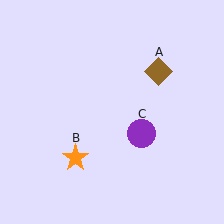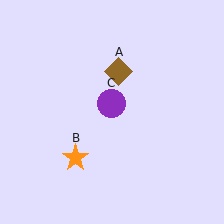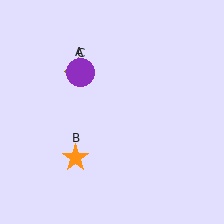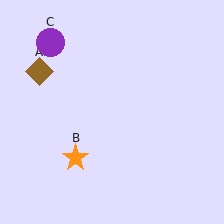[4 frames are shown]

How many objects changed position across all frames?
2 objects changed position: brown diamond (object A), purple circle (object C).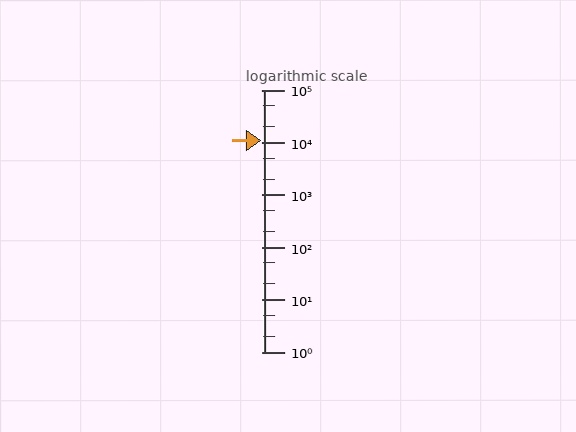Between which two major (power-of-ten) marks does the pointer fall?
The pointer is between 10000 and 100000.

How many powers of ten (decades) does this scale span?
The scale spans 5 decades, from 1 to 100000.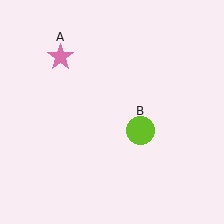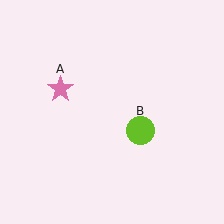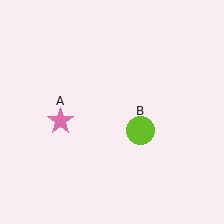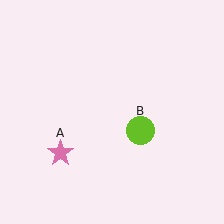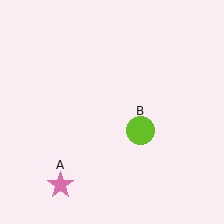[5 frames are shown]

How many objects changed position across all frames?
1 object changed position: pink star (object A).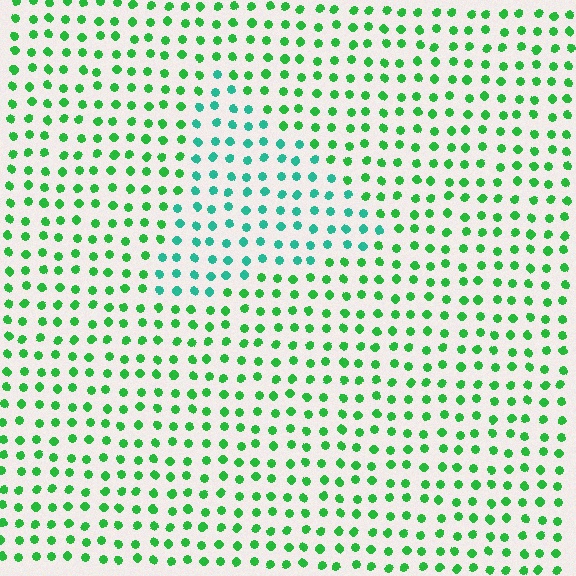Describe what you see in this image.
The image is filled with small green elements in a uniform arrangement. A triangle-shaped region is visible where the elements are tinted to a slightly different hue, forming a subtle color boundary.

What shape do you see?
I see a triangle.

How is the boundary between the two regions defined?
The boundary is defined purely by a slight shift in hue (about 37 degrees). Spacing, size, and orientation are identical on both sides.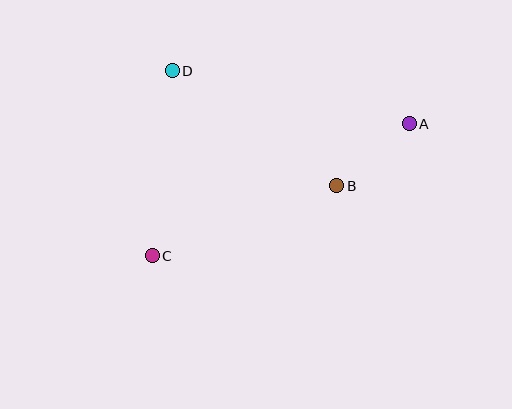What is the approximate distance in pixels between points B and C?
The distance between B and C is approximately 197 pixels.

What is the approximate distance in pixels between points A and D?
The distance between A and D is approximately 243 pixels.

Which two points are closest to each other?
Points A and B are closest to each other.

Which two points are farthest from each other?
Points A and C are farthest from each other.